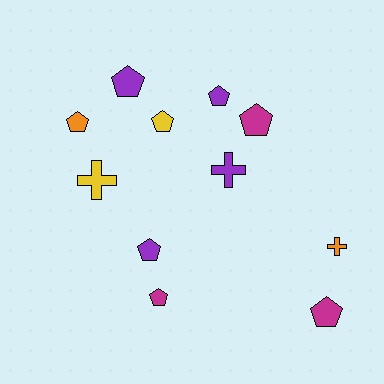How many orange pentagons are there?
There is 1 orange pentagon.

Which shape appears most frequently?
Pentagon, with 8 objects.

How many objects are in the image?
There are 11 objects.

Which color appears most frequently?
Purple, with 4 objects.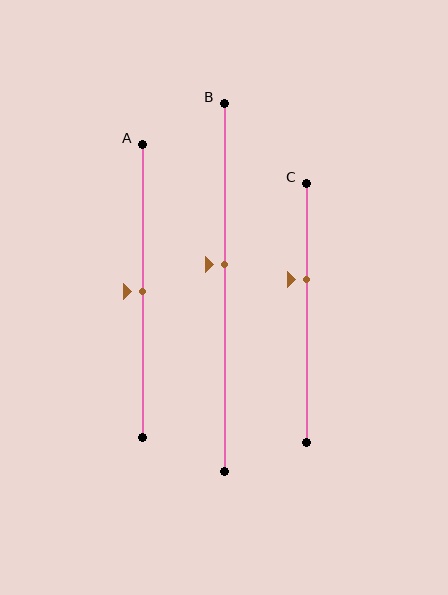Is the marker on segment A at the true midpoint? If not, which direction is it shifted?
Yes, the marker on segment A is at the true midpoint.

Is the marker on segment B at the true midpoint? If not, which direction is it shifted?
No, the marker on segment B is shifted upward by about 6% of the segment length.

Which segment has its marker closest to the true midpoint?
Segment A has its marker closest to the true midpoint.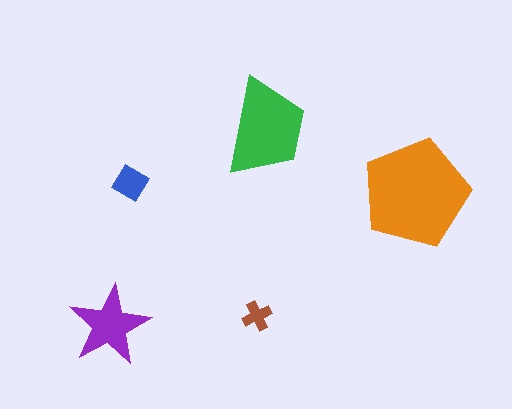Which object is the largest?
The orange pentagon.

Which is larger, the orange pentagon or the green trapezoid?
The orange pentagon.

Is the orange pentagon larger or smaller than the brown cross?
Larger.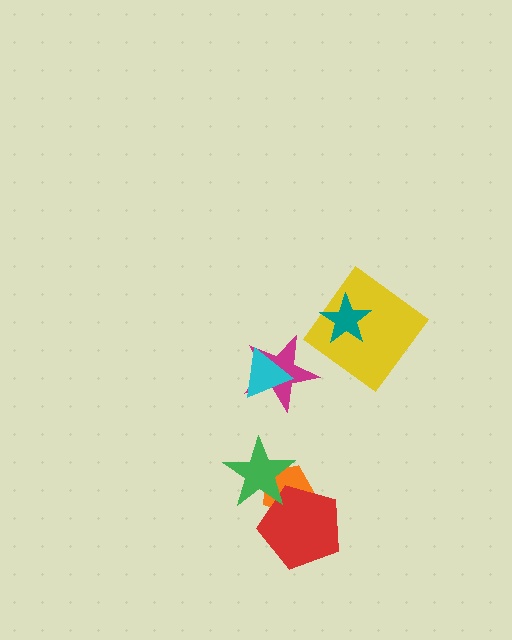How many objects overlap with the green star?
2 objects overlap with the green star.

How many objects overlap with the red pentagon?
2 objects overlap with the red pentagon.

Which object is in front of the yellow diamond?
The teal star is in front of the yellow diamond.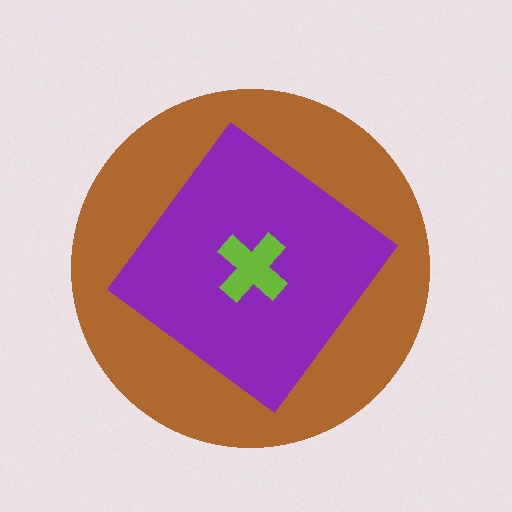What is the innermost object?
The lime cross.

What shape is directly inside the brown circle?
The purple diamond.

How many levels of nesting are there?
3.